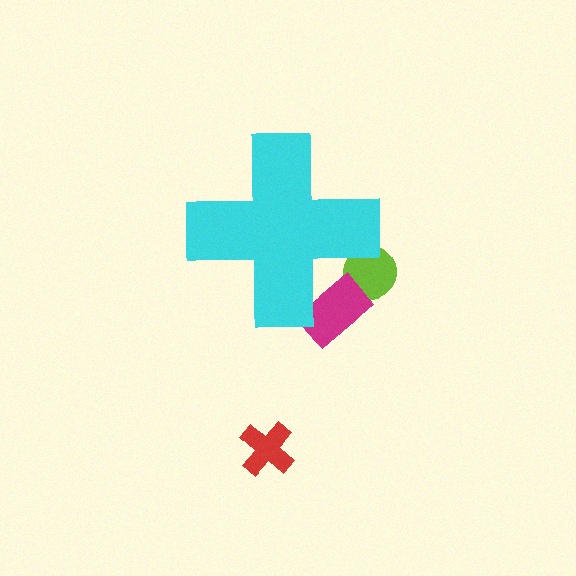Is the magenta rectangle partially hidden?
Yes, the magenta rectangle is partially hidden behind the cyan cross.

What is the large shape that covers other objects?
A cyan cross.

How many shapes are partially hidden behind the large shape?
2 shapes are partially hidden.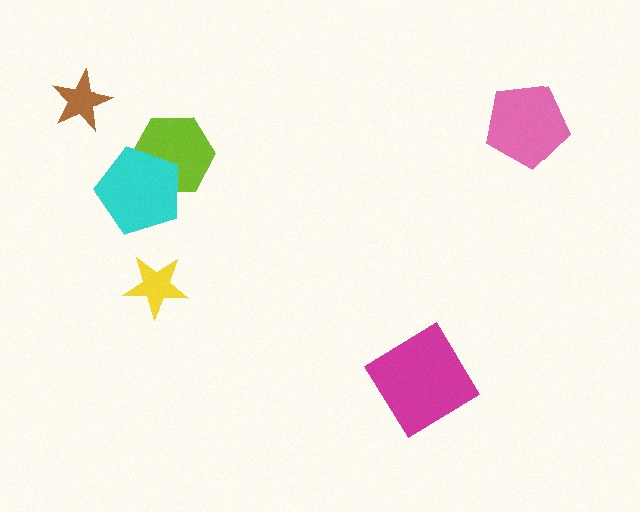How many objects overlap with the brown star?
0 objects overlap with the brown star.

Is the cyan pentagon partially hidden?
No, no other shape covers it.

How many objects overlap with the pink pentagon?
0 objects overlap with the pink pentagon.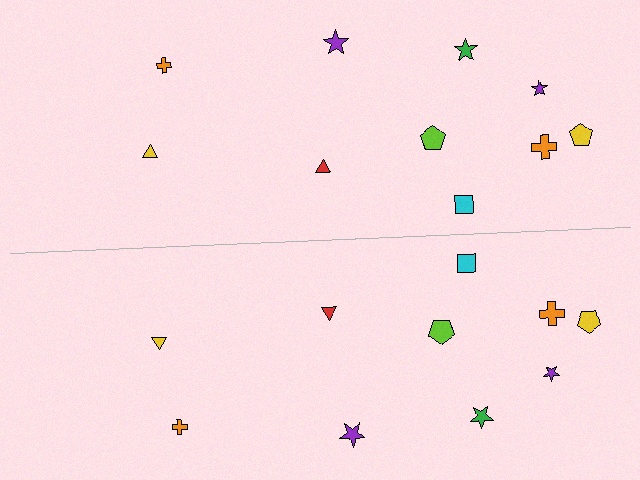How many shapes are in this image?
There are 20 shapes in this image.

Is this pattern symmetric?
Yes, this pattern has bilateral (reflection) symmetry.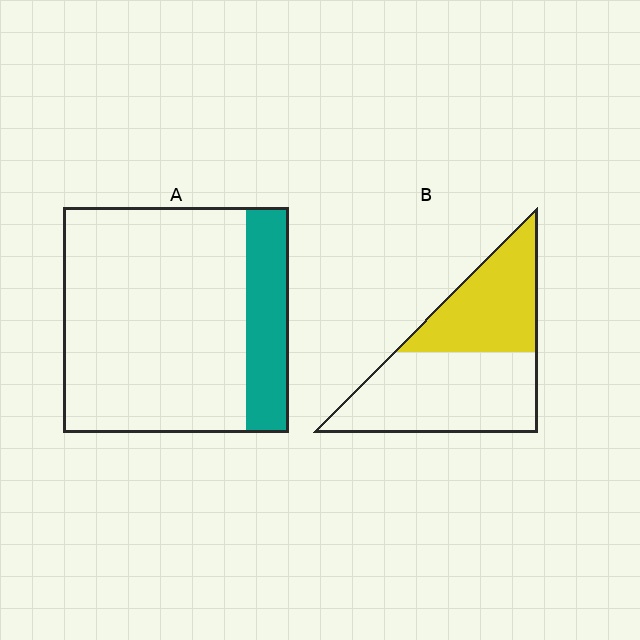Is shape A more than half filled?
No.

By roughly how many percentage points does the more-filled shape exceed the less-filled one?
By roughly 20 percentage points (B over A).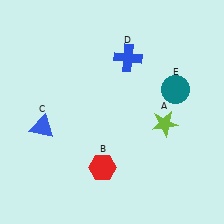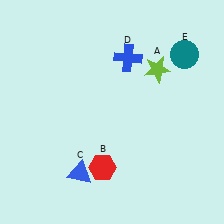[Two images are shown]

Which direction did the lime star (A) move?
The lime star (A) moved up.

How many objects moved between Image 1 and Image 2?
3 objects moved between the two images.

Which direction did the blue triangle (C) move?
The blue triangle (C) moved down.